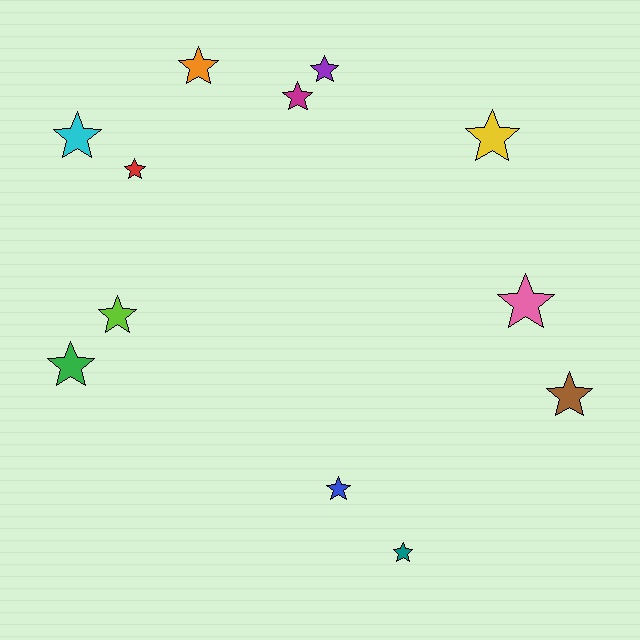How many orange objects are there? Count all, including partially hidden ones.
There is 1 orange object.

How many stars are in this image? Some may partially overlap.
There are 12 stars.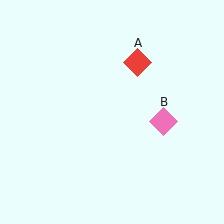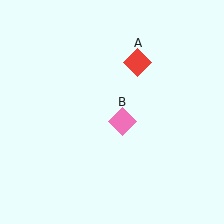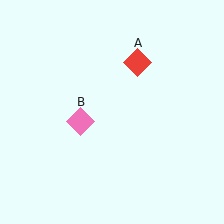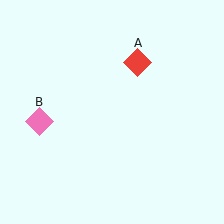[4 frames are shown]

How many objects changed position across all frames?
1 object changed position: pink diamond (object B).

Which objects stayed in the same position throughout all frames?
Red diamond (object A) remained stationary.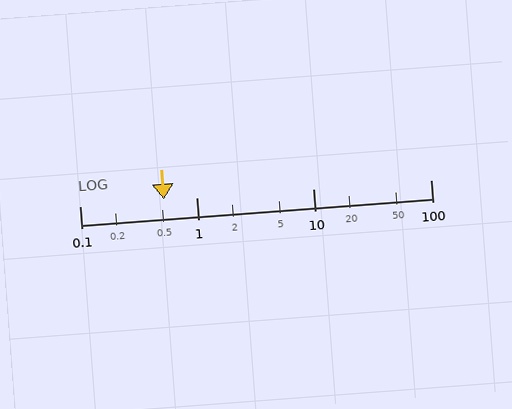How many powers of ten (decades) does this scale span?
The scale spans 3 decades, from 0.1 to 100.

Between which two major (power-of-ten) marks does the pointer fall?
The pointer is between 0.1 and 1.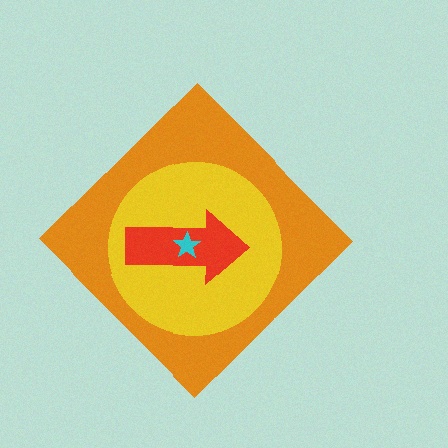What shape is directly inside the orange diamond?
The yellow circle.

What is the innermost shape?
The cyan star.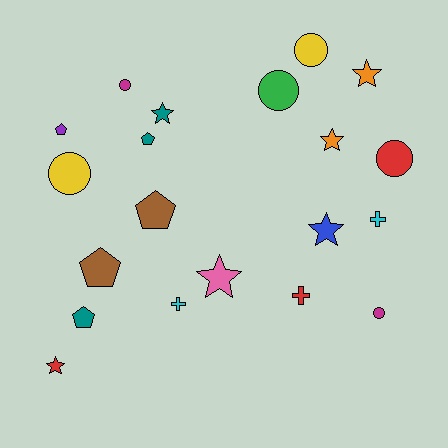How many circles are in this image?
There are 6 circles.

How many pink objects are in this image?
There is 1 pink object.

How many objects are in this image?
There are 20 objects.